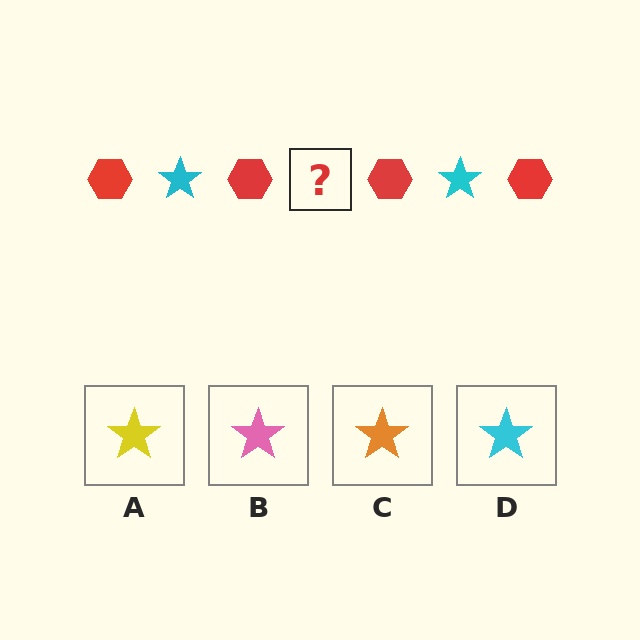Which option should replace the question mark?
Option D.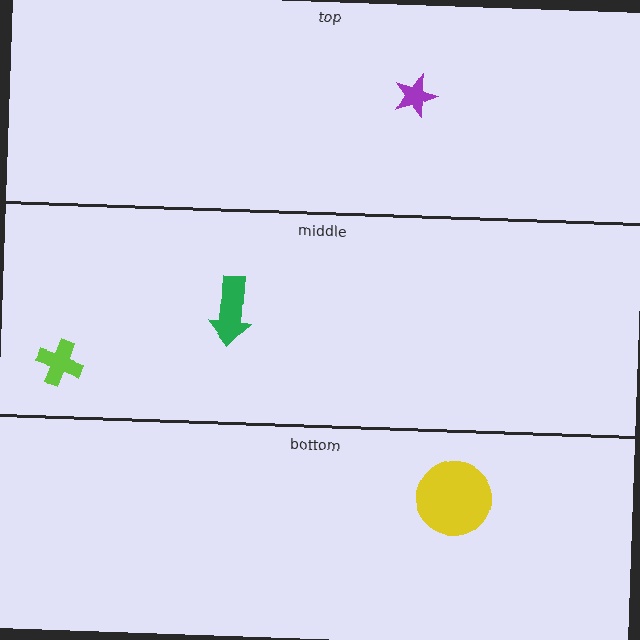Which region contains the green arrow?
The middle region.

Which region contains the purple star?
The top region.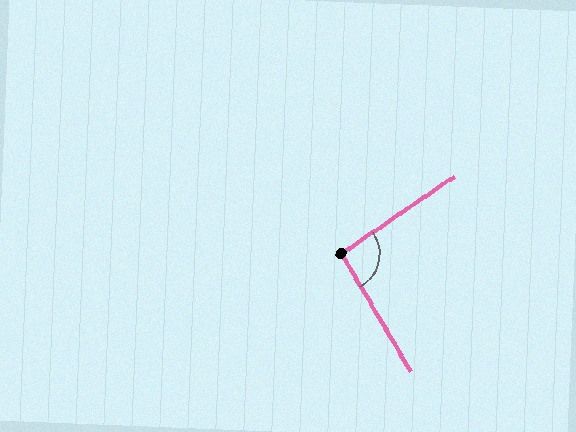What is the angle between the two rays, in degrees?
Approximately 93 degrees.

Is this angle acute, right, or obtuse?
It is approximately a right angle.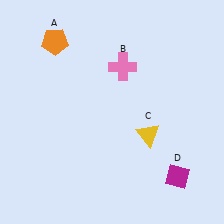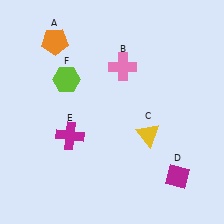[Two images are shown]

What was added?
A magenta cross (E), a lime hexagon (F) were added in Image 2.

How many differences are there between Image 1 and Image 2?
There are 2 differences between the two images.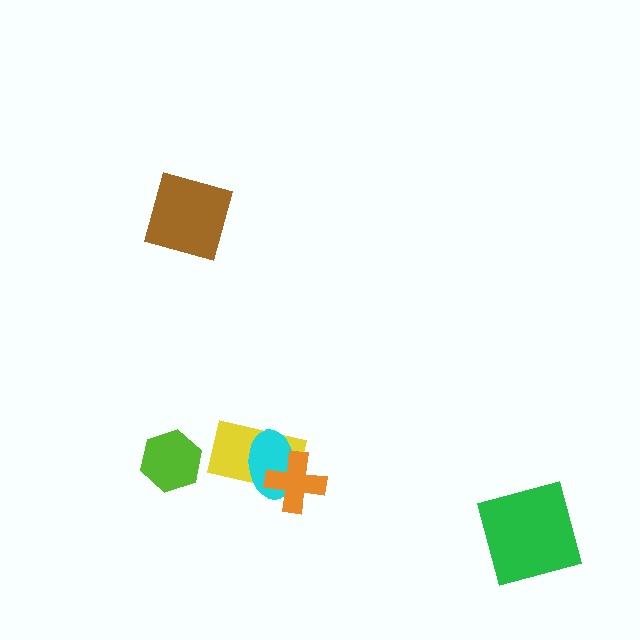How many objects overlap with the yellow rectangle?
2 objects overlap with the yellow rectangle.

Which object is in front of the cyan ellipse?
The orange cross is in front of the cyan ellipse.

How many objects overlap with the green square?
0 objects overlap with the green square.